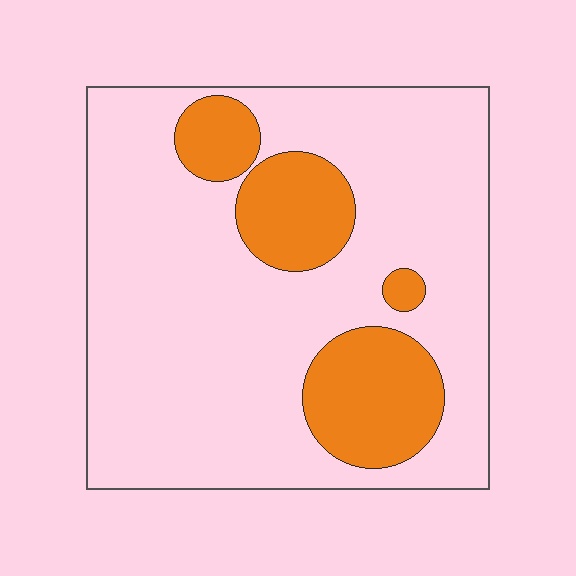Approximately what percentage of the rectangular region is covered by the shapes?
Approximately 20%.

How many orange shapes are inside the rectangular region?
4.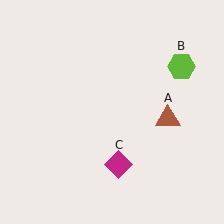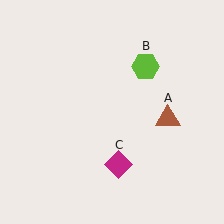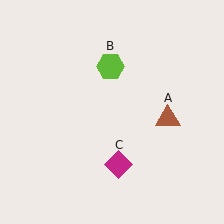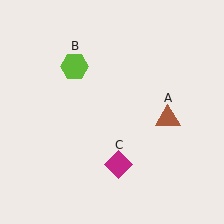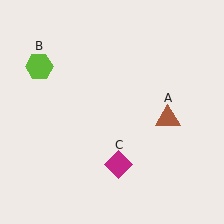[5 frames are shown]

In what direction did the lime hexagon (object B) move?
The lime hexagon (object B) moved left.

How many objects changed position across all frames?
1 object changed position: lime hexagon (object B).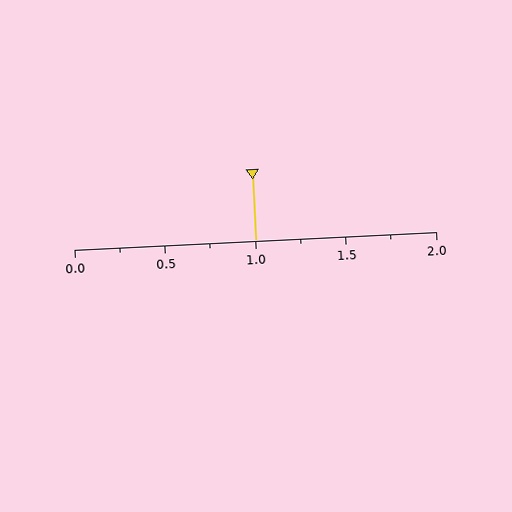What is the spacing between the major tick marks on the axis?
The major ticks are spaced 0.5 apart.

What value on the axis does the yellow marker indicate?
The marker indicates approximately 1.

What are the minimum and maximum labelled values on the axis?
The axis runs from 0.0 to 2.0.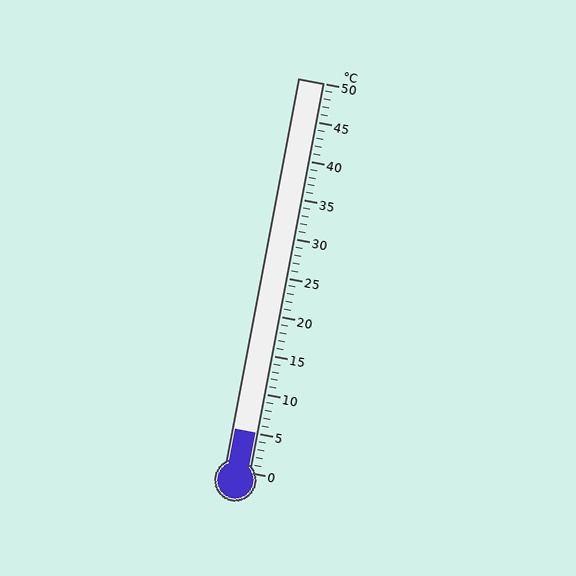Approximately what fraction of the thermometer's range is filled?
The thermometer is filled to approximately 10% of its range.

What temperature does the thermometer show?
The thermometer shows approximately 5°C.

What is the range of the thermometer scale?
The thermometer scale ranges from 0°C to 50°C.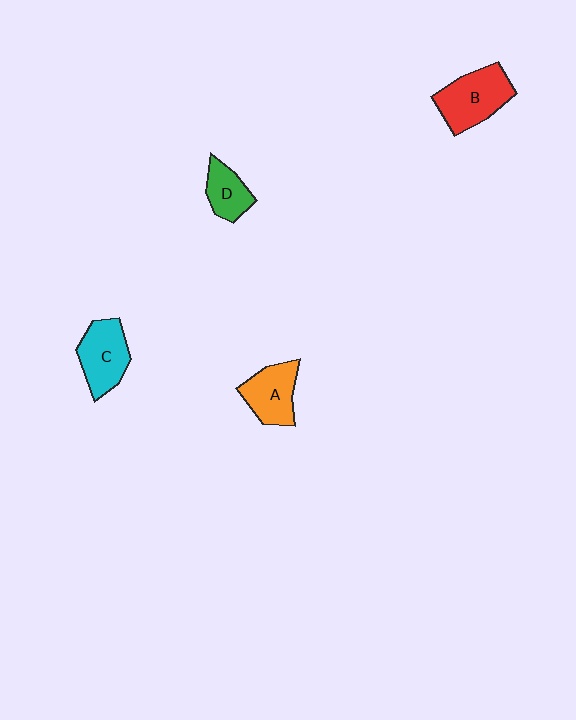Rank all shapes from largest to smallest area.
From largest to smallest: B (red), C (cyan), A (orange), D (green).